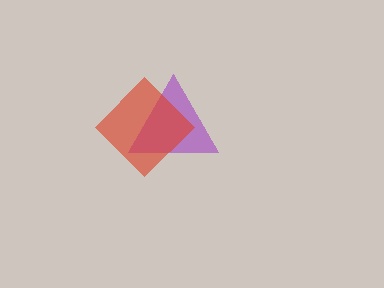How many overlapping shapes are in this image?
There are 2 overlapping shapes in the image.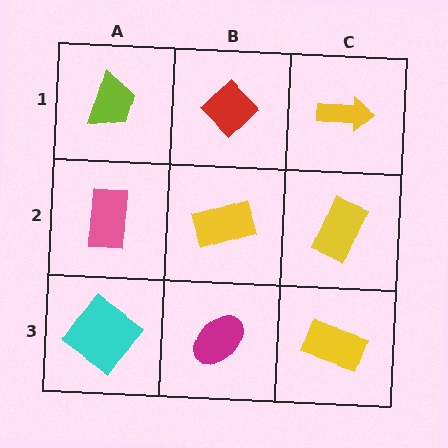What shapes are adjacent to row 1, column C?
A yellow rectangle (row 2, column C), a red diamond (row 1, column B).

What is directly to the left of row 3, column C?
A magenta ellipse.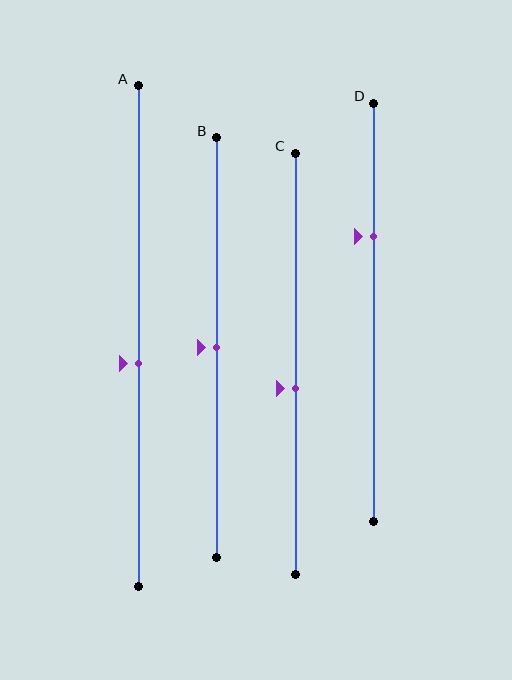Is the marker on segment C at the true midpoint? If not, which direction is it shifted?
No, the marker on segment C is shifted downward by about 6% of the segment length.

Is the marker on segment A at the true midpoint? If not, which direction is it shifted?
No, the marker on segment A is shifted downward by about 6% of the segment length.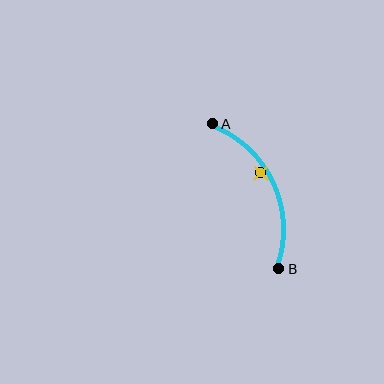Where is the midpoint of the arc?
The arc midpoint is the point on the curve farthest from the straight line joining A and B. It sits to the right of that line.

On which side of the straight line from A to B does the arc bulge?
The arc bulges to the right of the straight line connecting A and B.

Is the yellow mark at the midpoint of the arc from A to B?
No — the yellow mark does not lie on the arc at all. It sits slightly inside the curve.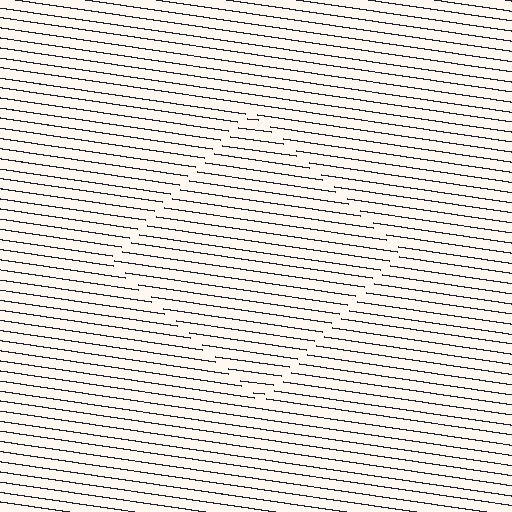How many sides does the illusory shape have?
4 sides — the line-ends trace a square.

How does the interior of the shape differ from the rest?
The interior of the shape contains the same grating, shifted by half a period — the contour is defined by the phase discontinuity where line-ends from the inner and outer gratings abut.